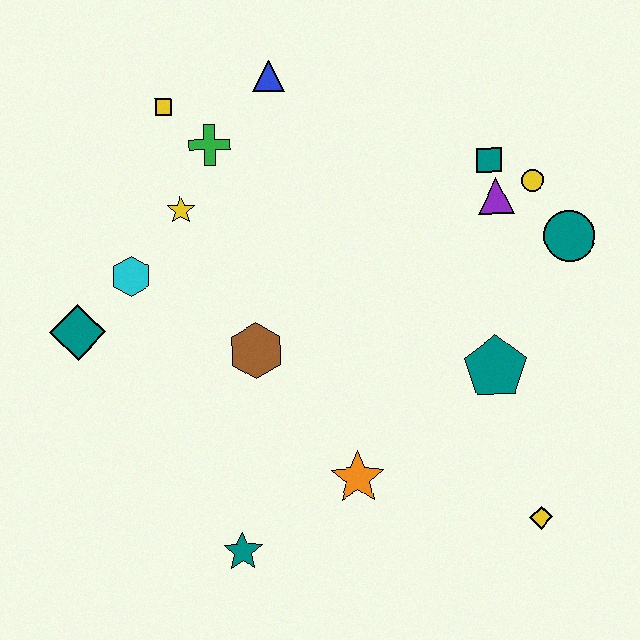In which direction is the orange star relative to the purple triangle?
The orange star is below the purple triangle.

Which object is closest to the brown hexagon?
The cyan hexagon is closest to the brown hexagon.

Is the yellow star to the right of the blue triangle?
No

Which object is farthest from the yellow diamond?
The yellow square is farthest from the yellow diamond.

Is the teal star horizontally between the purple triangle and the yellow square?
Yes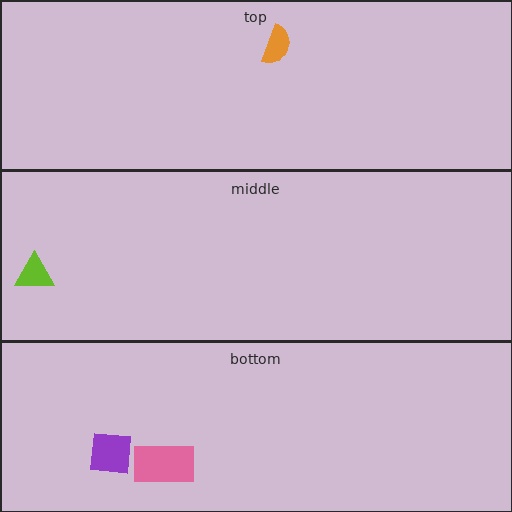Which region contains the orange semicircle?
The top region.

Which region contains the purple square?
The bottom region.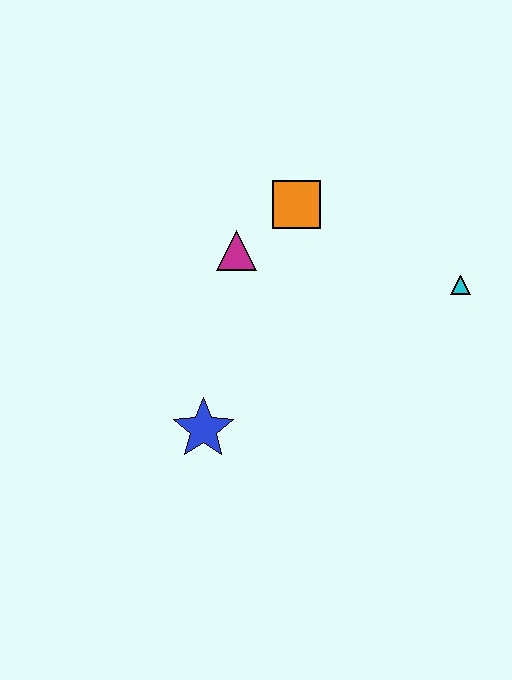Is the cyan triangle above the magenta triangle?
No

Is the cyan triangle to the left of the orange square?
No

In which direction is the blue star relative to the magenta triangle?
The blue star is below the magenta triangle.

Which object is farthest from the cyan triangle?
The blue star is farthest from the cyan triangle.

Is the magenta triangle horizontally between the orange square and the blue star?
Yes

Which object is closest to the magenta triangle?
The orange square is closest to the magenta triangle.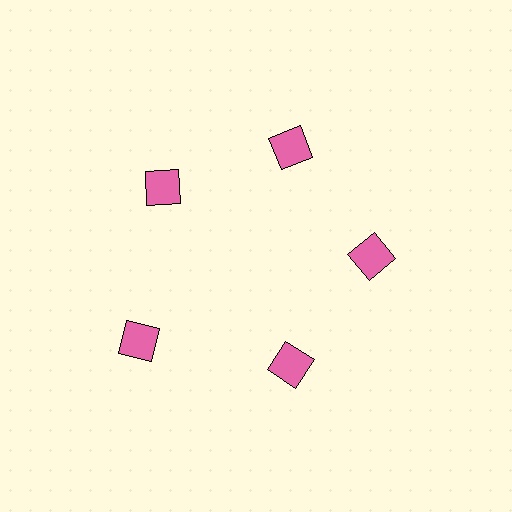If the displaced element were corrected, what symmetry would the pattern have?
It would have 5-fold rotational symmetry — the pattern would map onto itself every 72 degrees.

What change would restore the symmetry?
The symmetry would be restored by moving it inward, back onto the ring so that all 5 squares sit at equal angles and equal distance from the center.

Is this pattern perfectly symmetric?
No. The 5 pink squares are arranged in a ring, but one element near the 8 o'clock position is pushed outward from the center, breaking the 5-fold rotational symmetry.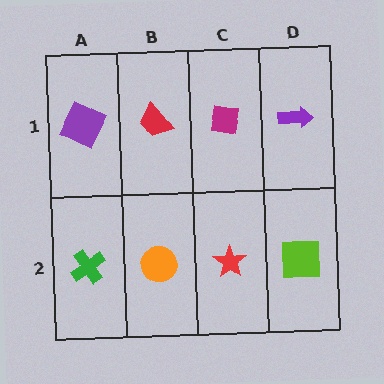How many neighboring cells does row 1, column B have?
3.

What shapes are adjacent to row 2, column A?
A purple square (row 1, column A), an orange circle (row 2, column B).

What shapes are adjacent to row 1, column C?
A red star (row 2, column C), a red trapezoid (row 1, column B), a purple arrow (row 1, column D).